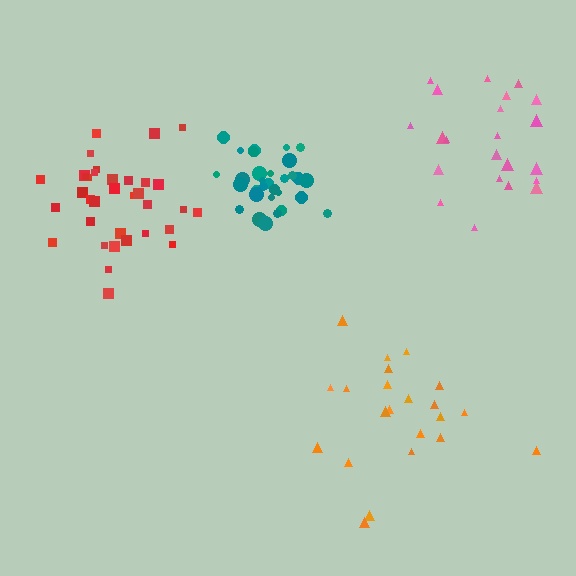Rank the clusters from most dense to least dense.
teal, red, pink, orange.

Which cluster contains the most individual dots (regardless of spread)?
Red (35).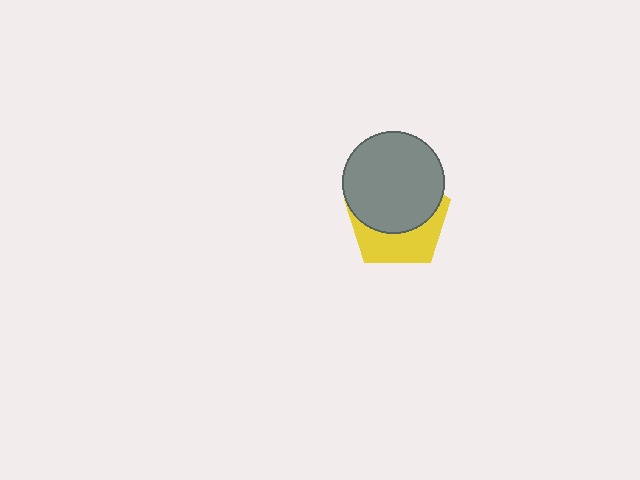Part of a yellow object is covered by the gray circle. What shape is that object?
It is a pentagon.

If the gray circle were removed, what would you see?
You would see the complete yellow pentagon.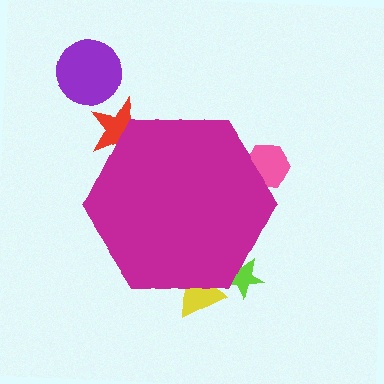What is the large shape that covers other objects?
A magenta hexagon.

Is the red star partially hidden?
Yes, the red star is partially hidden behind the magenta hexagon.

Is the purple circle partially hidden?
No, the purple circle is fully visible.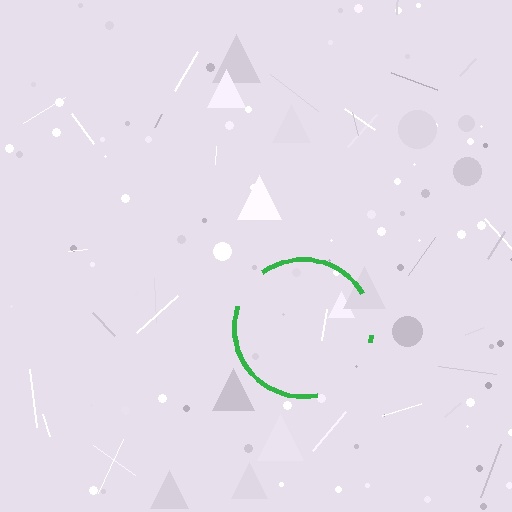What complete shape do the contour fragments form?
The contour fragments form a circle.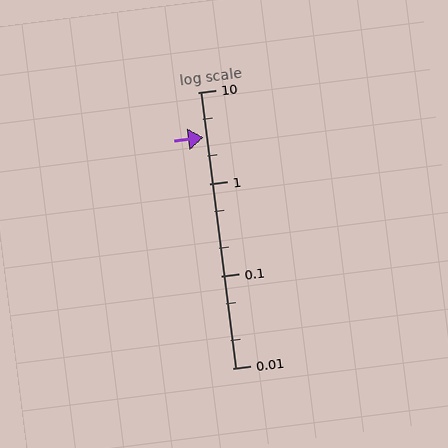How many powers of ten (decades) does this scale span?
The scale spans 3 decades, from 0.01 to 10.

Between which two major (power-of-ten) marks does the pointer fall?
The pointer is between 1 and 10.